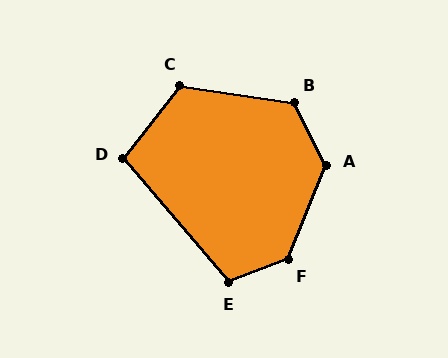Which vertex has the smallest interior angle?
D, at approximately 101 degrees.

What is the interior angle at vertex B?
Approximately 126 degrees (obtuse).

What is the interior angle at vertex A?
Approximately 131 degrees (obtuse).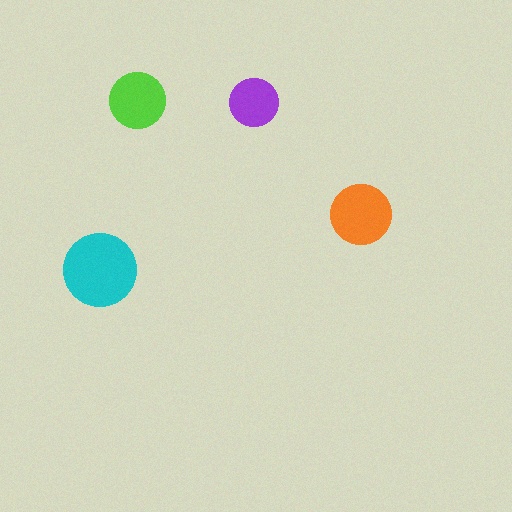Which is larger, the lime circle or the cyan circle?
The cyan one.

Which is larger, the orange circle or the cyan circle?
The cyan one.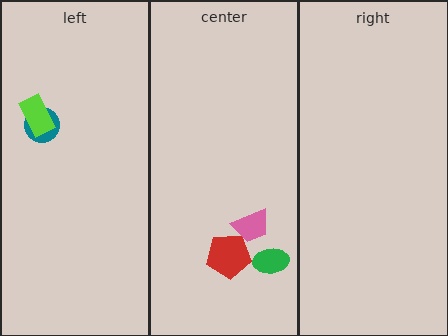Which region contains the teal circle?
The left region.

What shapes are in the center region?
The red pentagon, the pink trapezoid, the green ellipse.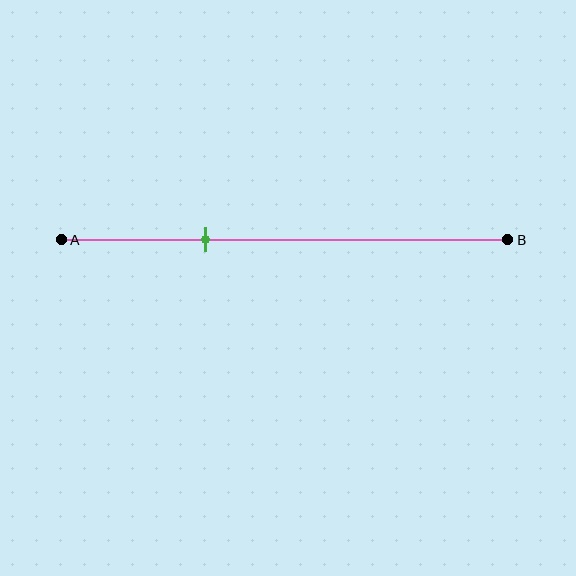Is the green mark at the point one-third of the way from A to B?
Yes, the mark is approximately at the one-third point.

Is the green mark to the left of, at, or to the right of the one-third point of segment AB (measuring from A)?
The green mark is approximately at the one-third point of segment AB.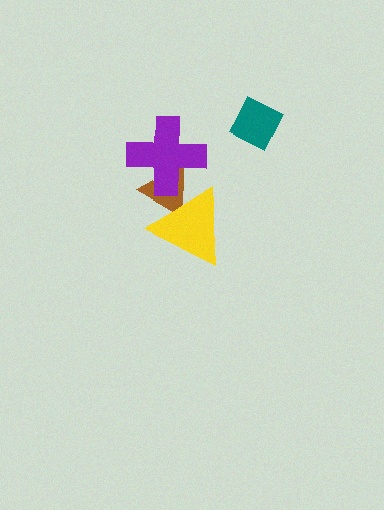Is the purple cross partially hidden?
Yes, it is partially covered by another shape.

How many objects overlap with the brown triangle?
2 objects overlap with the brown triangle.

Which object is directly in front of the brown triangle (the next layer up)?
The purple cross is directly in front of the brown triangle.